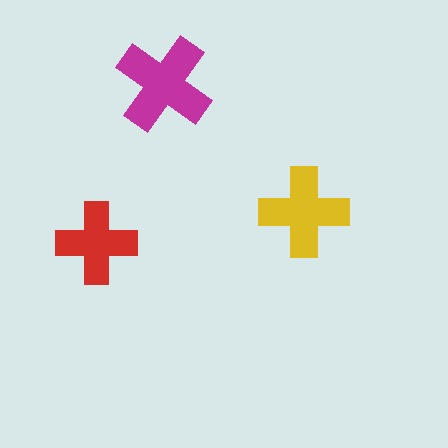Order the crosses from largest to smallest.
the magenta one, the yellow one, the red one.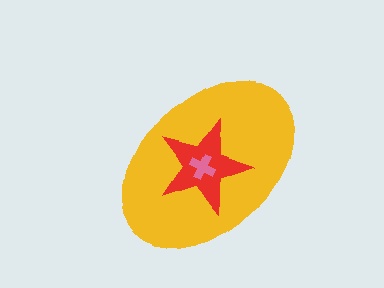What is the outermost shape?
The yellow ellipse.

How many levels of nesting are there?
3.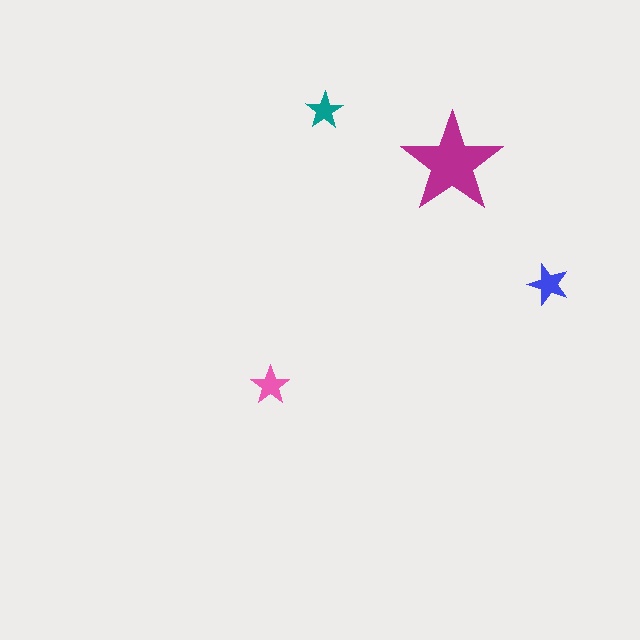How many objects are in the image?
There are 4 objects in the image.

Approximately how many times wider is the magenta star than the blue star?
About 2.5 times wider.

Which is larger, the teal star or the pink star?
The pink one.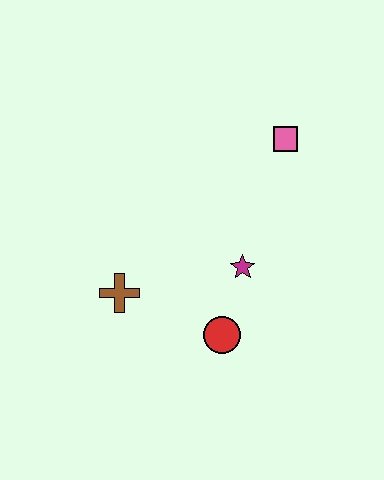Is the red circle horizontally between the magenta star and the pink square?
No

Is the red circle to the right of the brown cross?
Yes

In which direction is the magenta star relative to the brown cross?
The magenta star is to the right of the brown cross.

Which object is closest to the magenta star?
The red circle is closest to the magenta star.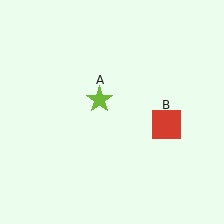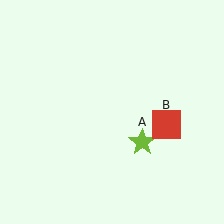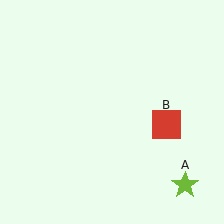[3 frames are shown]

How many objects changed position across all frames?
1 object changed position: lime star (object A).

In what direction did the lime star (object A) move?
The lime star (object A) moved down and to the right.